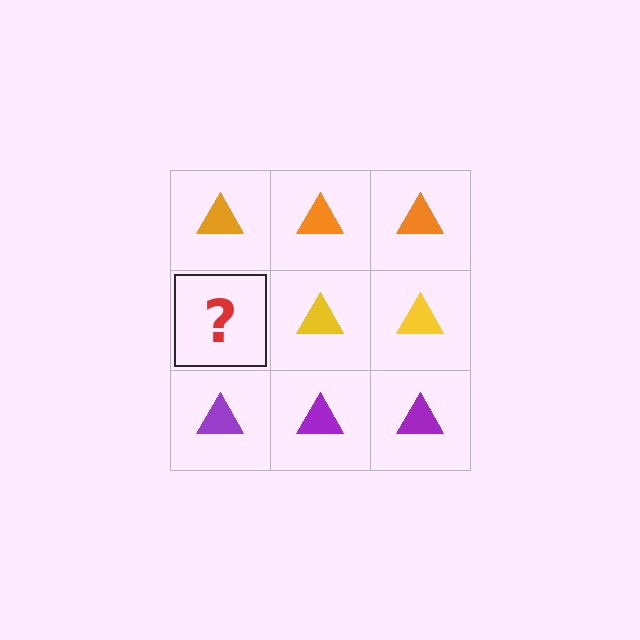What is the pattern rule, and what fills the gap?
The rule is that each row has a consistent color. The gap should be filled with a yellow triangle.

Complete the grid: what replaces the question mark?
The question mark should be replaced with a yellow triangle.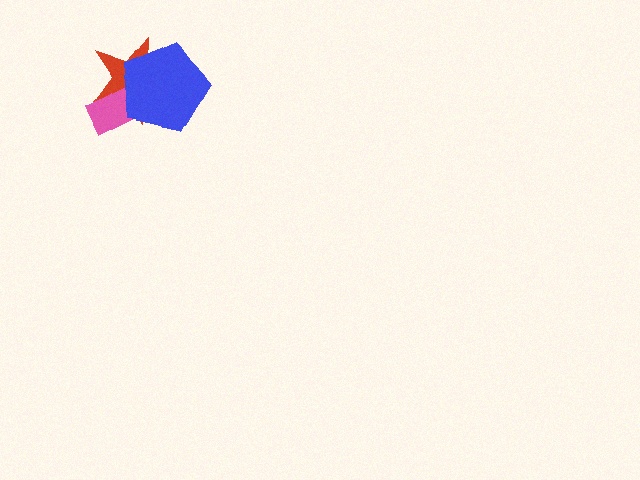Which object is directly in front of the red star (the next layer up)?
The pink rectangle is directly in front of the red star.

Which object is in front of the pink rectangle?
The blue pentagon is in front of the pink rectangle.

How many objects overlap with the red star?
2 objects overlap with the red star.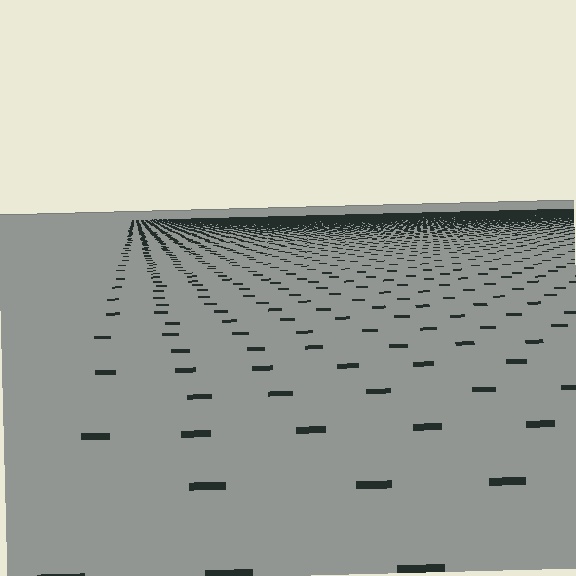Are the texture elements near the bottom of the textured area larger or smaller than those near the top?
Larger. Near the bottom, elements are closer to the viewer and appear at a bigger on-screen size.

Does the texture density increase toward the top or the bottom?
Density increases toward the top.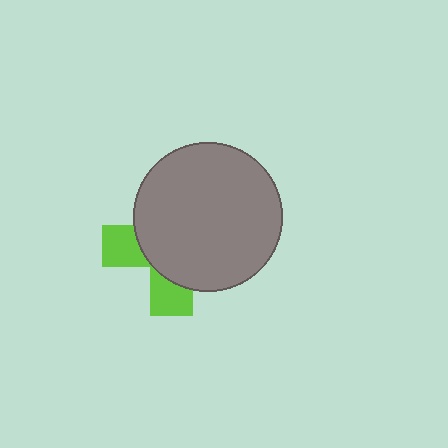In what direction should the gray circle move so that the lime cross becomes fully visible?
The gray circle should move toward the upper-right. That is the shortest direction to clear the overlap and leave the lime cross fully visible.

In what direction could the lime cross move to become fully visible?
The lime cross could move toward the lower-left. That would shift it out from behind the gray circle entirely.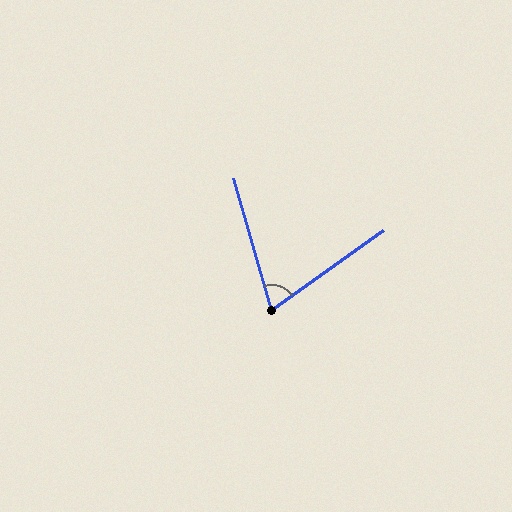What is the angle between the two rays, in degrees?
Approximately 71 degrees.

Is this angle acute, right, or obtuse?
It is acute.